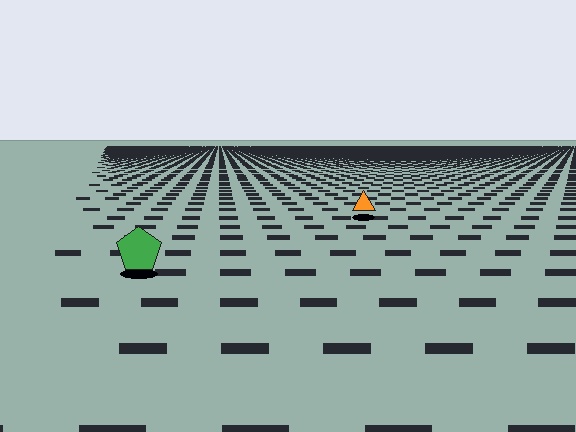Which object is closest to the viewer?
The green pentagon is closest. The texture marks near it are larger and more spread out.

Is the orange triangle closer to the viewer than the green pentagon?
No. The green pentagon is closer — you can tell from the texture gradient: the ground texture is coarser near it.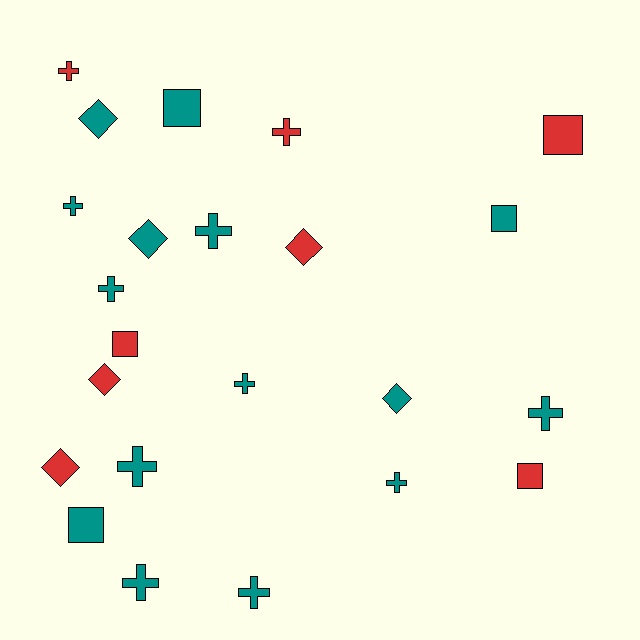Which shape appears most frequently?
Cross, with 11 objects.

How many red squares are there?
There are 3 red squares.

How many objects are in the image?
There are 23 objects.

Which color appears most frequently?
Teal, with 15 objects.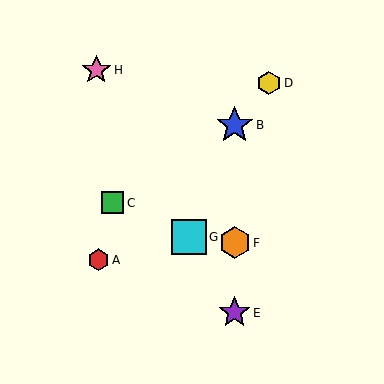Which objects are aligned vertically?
Objects B, E, F are aligned vertically.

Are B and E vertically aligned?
Yes, both are at x≈235.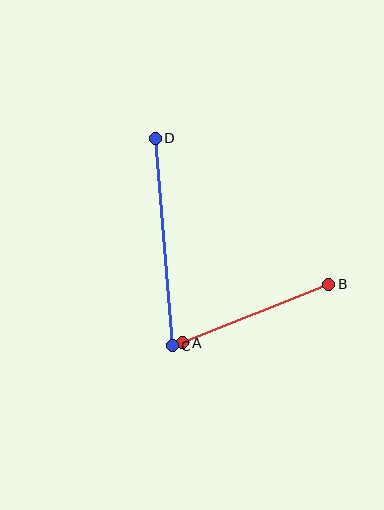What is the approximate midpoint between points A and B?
The midpoint is at approximately (256, 314) pixels.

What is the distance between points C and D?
The distance is approximately 208 pixels.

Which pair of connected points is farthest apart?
Points C and D are farthest apart.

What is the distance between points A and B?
The distance is approximately 157 pixels.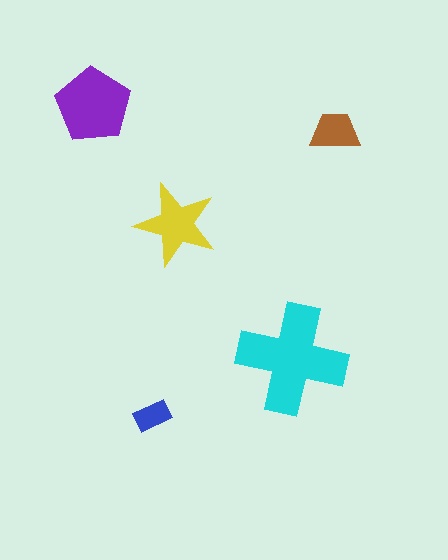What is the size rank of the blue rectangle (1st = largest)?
5th.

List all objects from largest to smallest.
The cyan cross, the purple pentagon, the yellow star, the brown trapezoid, the blue rectangle.